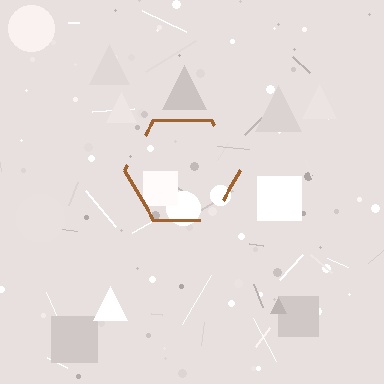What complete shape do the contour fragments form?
The contour fragments form a hexagon.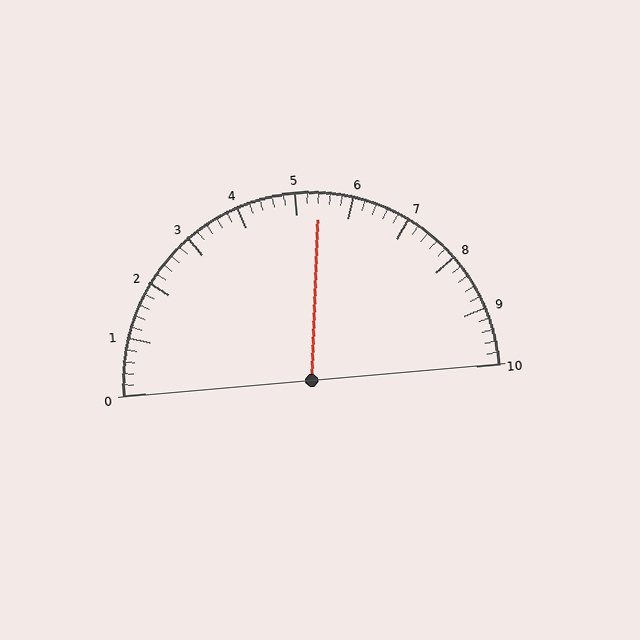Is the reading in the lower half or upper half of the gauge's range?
The reading is in the upper half of the range (0 to 10).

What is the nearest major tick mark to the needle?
The nearest major tick mark is 5.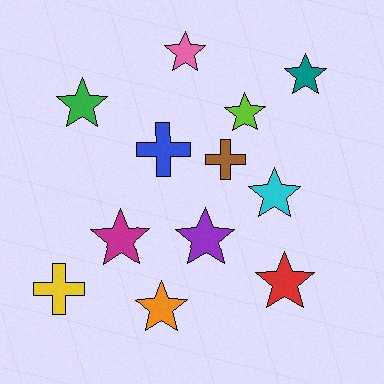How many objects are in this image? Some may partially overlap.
There are 12 objects.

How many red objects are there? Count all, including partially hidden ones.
There is 1 red object.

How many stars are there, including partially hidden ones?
There are 9 stars.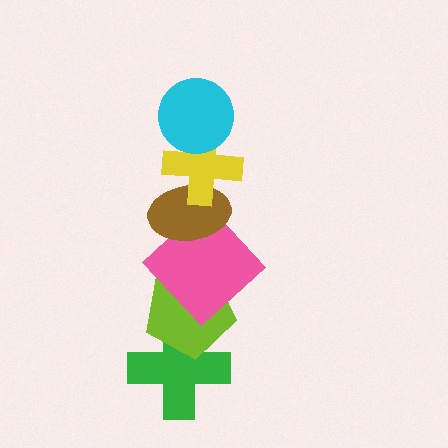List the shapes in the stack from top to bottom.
From top to bottom: the cyan circle, the yellow cross, the brown ellipse, the pink diamond, the lime pentagon, the green cross.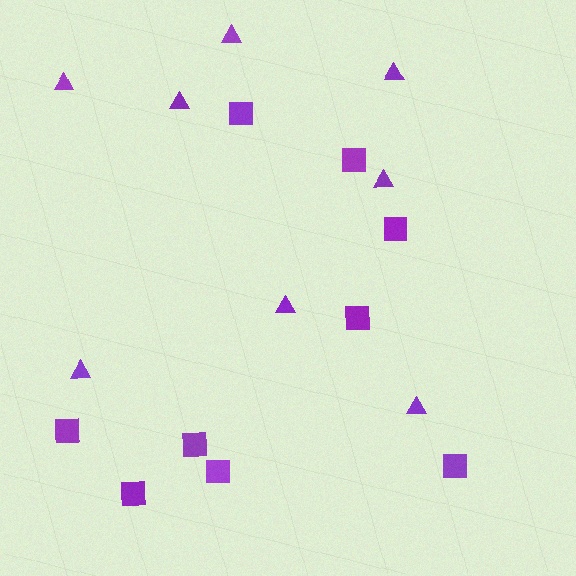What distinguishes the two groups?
There are 2 groups: one group of triangles (8) and one group of squares (9).